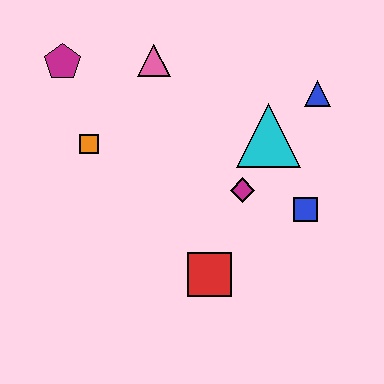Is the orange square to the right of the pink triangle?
No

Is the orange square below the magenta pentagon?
Yes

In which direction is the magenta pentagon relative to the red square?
The magenta pentagon is above the red square.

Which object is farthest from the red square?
The magenta pentagon is farthest from the red square.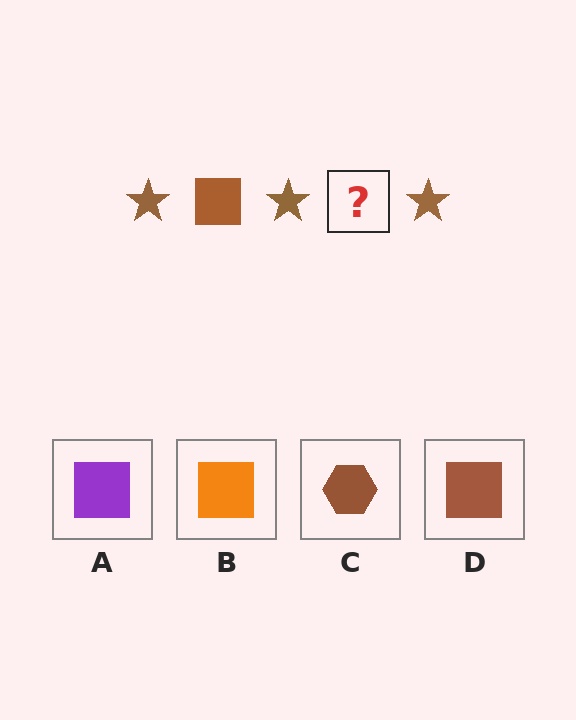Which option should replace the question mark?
Option D.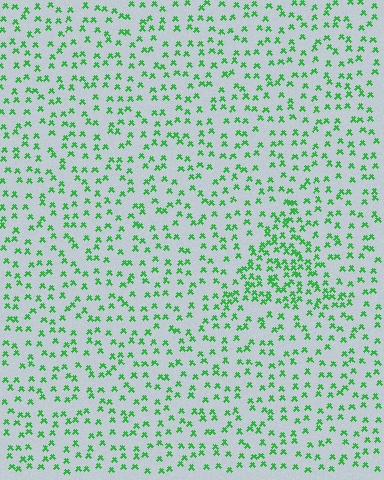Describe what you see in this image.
The image contains small green elements arranged at two different densities. A triangle-shaped region is visible where the elements are more densely packed than the surrounding area.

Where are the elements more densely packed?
The elements are more densely packed inside the triangle boundary.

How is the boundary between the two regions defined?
The boundary is defined by a change in element density (approximately 2.1x ratio). All elements are the same color, size, and shape.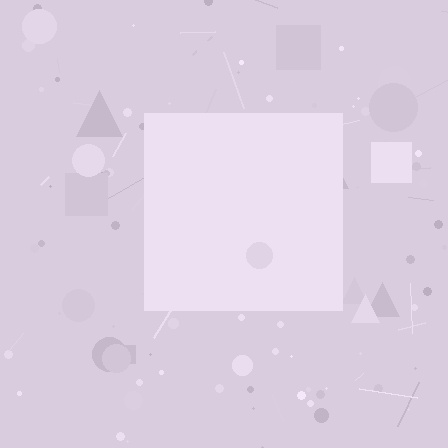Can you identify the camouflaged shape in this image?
The camouflaged shape is a square.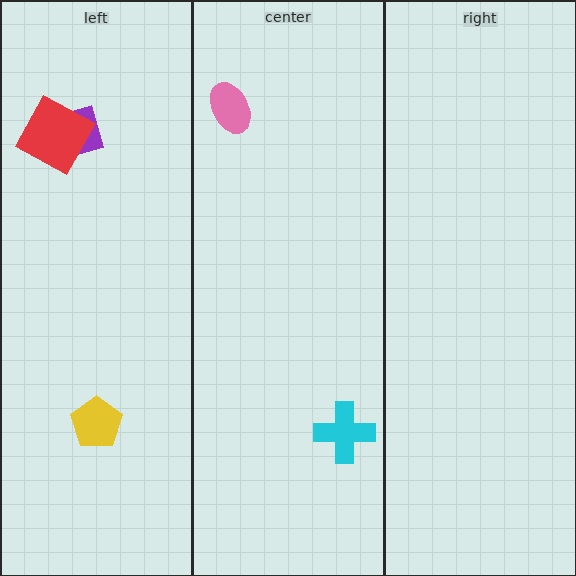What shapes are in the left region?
The yellow pentagon, the purple diamond, the red square.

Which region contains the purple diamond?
The left region.